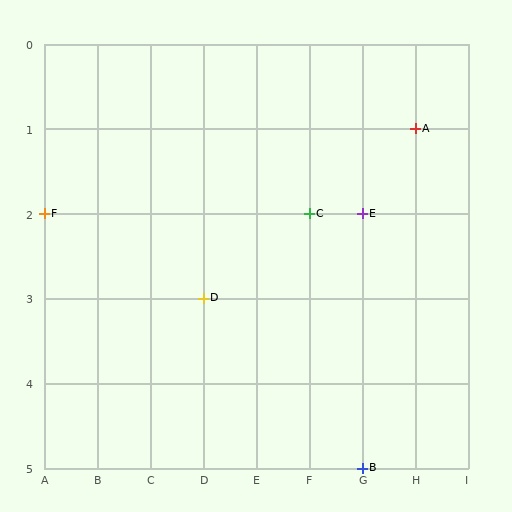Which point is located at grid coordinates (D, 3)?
Point D is at (D, 3).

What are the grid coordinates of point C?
Point C is at grid coordinates (F, 2).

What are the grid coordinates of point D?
Point D is at grid coordinates (D, 3).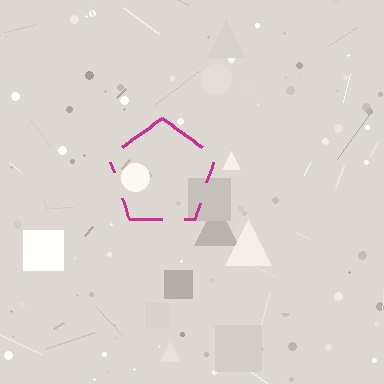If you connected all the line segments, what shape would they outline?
They would outline a pentagon.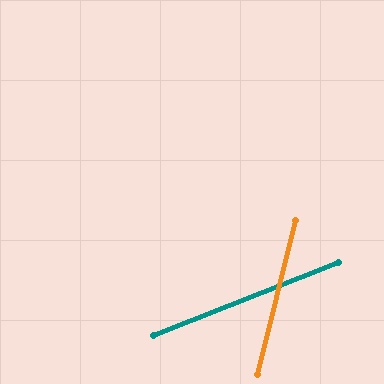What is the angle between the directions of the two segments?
Approximately 54 degrees.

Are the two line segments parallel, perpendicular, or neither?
Neither parallel nor perpendicular — they differ by about 54°.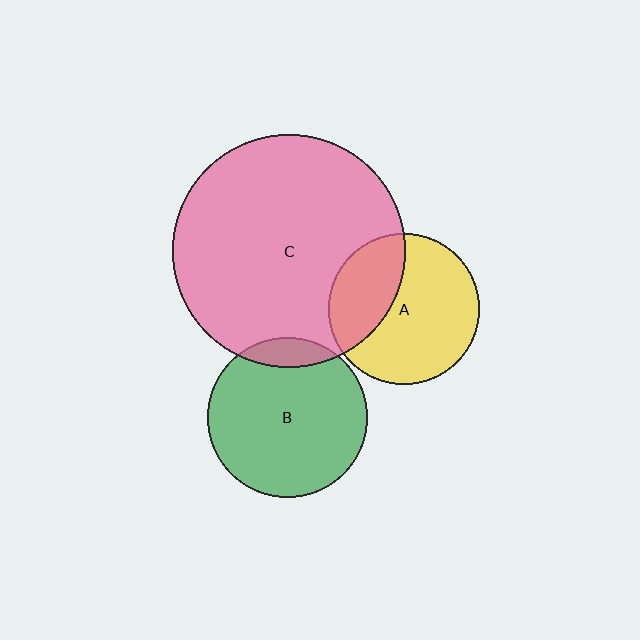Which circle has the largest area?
Circle C (pink).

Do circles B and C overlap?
Yes.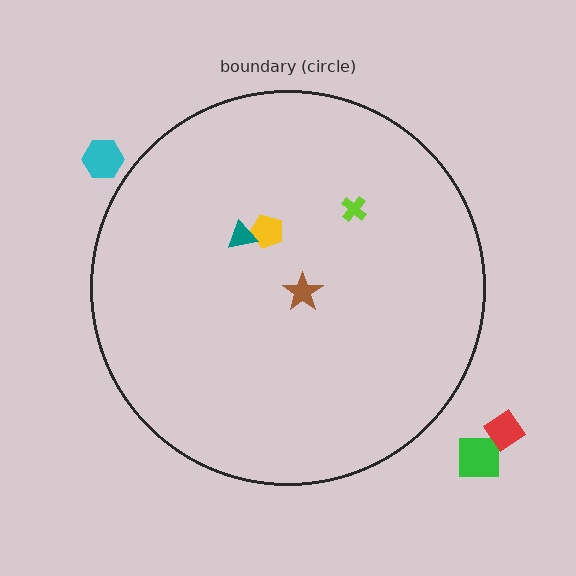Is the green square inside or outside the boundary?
Outside.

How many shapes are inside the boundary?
4 inside, 3 outside.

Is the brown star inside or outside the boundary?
Inside.